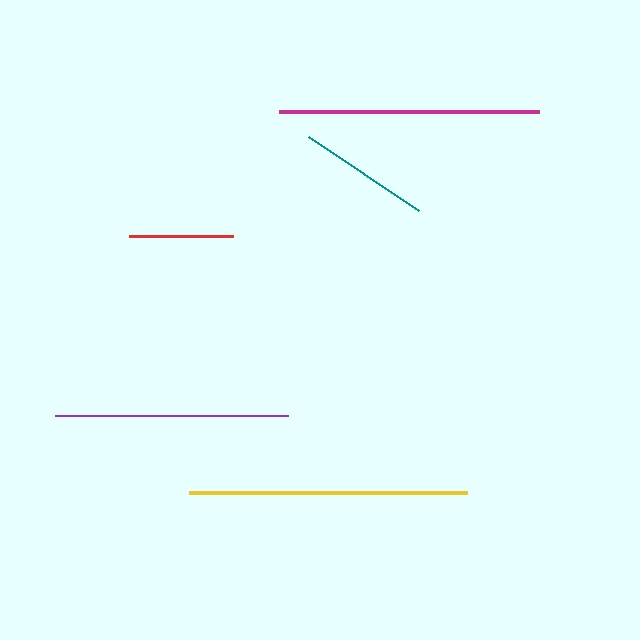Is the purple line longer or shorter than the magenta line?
The magenta line is longer than the purple line.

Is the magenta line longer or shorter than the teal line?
The magenta line is longer than the teal line.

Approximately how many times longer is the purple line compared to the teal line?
The purple line is approximately 1.8 times the length of the teal line.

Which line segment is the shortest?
The red line is the shortest at approximately 104 pixels.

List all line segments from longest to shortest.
From longest to shortest: yellow, magenta, purple, teal, red.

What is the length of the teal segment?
The teal segment is approximately 133 pixels long.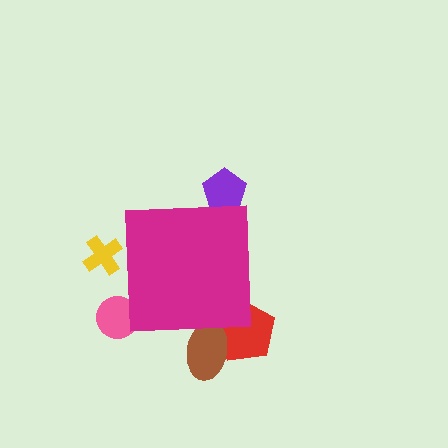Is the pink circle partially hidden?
Yes, the pink circle is partially hidden behind the magenta square.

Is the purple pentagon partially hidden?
Yes, the purple pentagon is partially hidden behind the magenta square.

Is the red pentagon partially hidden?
Yes, the red pentagon is partially hidden behind the magenta square.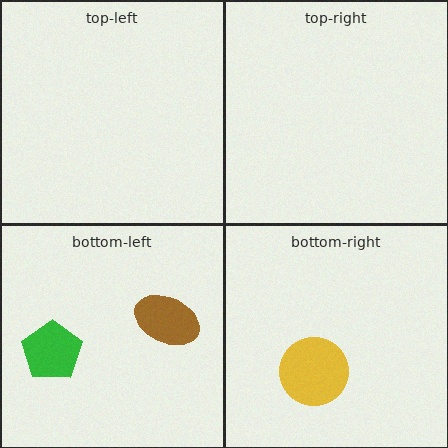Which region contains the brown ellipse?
The bottom-left region.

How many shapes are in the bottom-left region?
2.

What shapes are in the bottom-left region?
The brown ellipse, the green pentagon.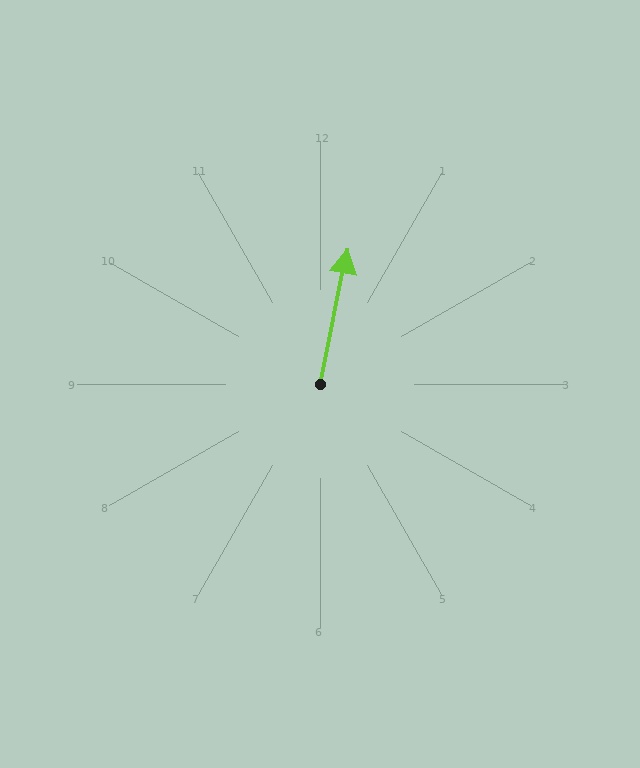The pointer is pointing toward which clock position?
Roughly 12 o'clock.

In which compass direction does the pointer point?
North.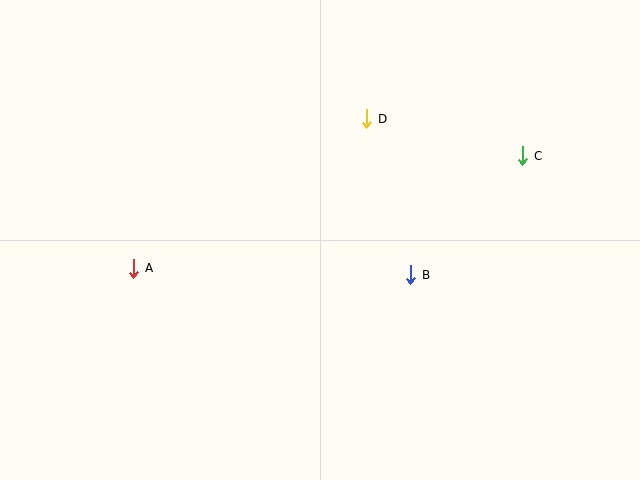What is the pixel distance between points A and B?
The distance between A and B is 277 pixels.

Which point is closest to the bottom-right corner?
Point B is closest to the bottom-right corner.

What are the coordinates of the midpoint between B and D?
The midpoint between B and D is at (389, 197).